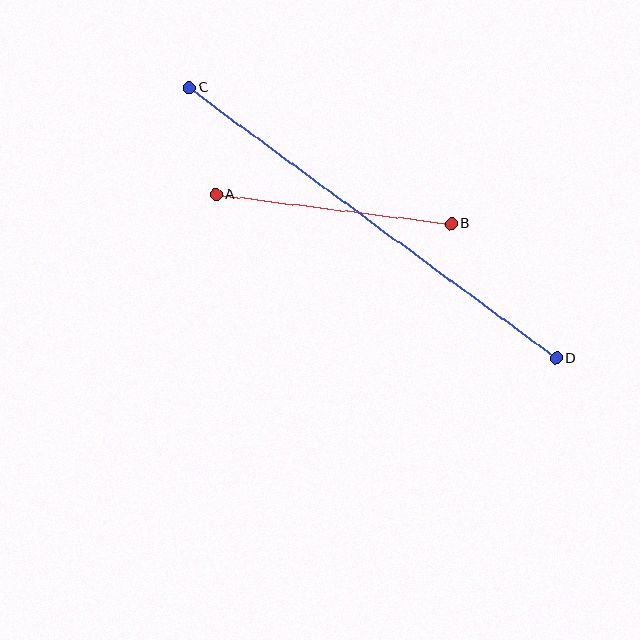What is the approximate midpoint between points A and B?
The midpoint is at approximately (334, 209) pixels.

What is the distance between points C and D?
The distance is approximately 456 pixels.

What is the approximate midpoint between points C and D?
The midpoint is at approximately (373, 223) pixels.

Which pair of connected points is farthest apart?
Points C and D are farthest apart.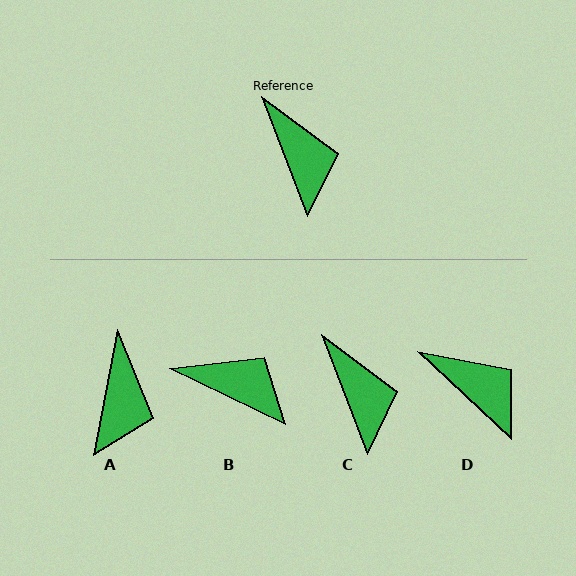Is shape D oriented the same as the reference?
No, it is off by about 26 degrees.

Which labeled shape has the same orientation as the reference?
C.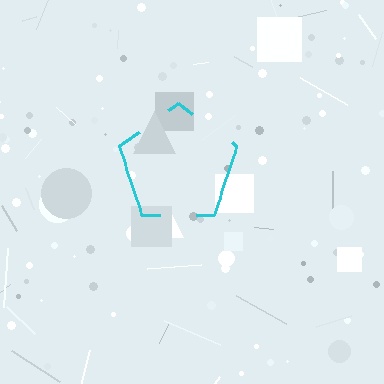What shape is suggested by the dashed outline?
The dashed outline suggests a pentagon.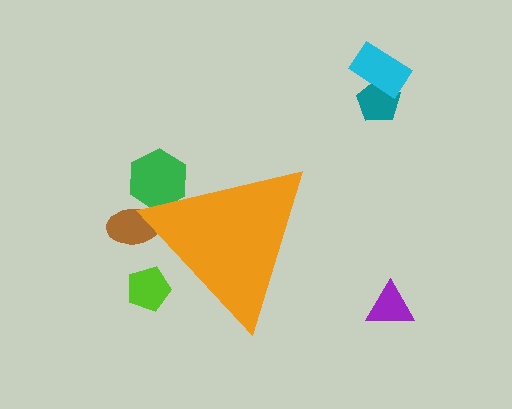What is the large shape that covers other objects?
An orange triangle.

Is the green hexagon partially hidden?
Yes, the green hexagon is partially hidden behind the orange triangle.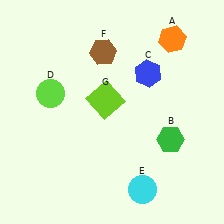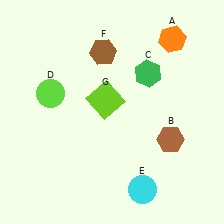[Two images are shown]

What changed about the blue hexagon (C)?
In Image 1, C is blue. In Image 2, it changed to green.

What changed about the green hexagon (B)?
In Image 1, B is green. In Image 2, it changed to brown.